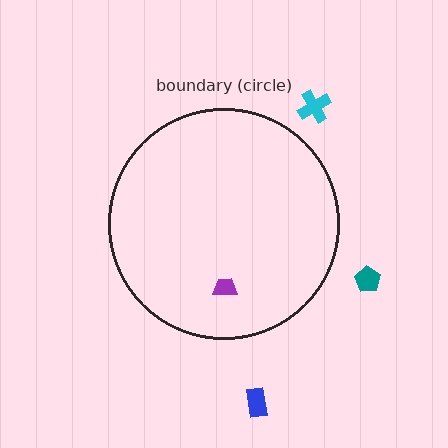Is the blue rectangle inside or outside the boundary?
Outside.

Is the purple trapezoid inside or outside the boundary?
Inside.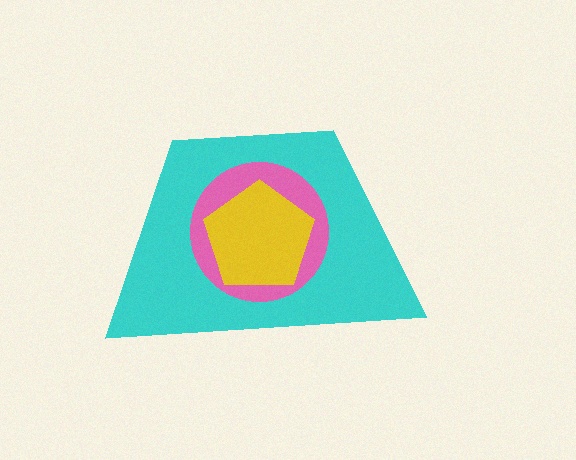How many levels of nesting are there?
3.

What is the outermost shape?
The cyan trapezoid.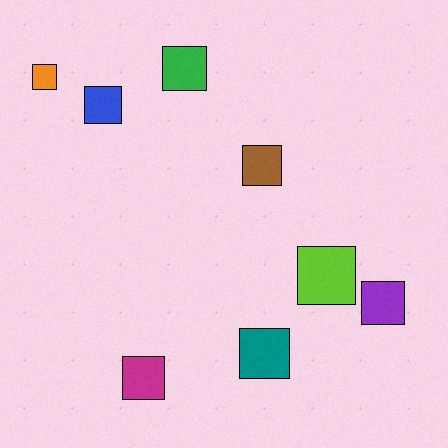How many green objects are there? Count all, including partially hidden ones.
There is 1 green object.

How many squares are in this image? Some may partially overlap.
There are 8 squares.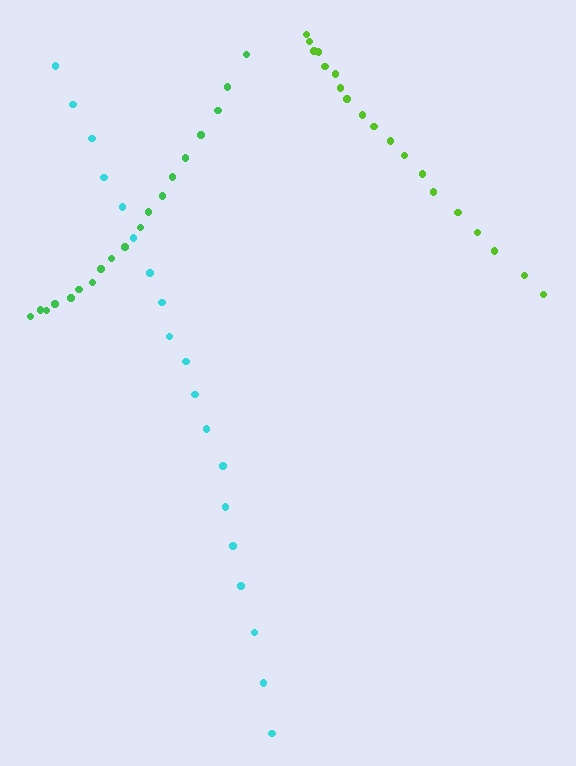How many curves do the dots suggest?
There are 3 distinct paths.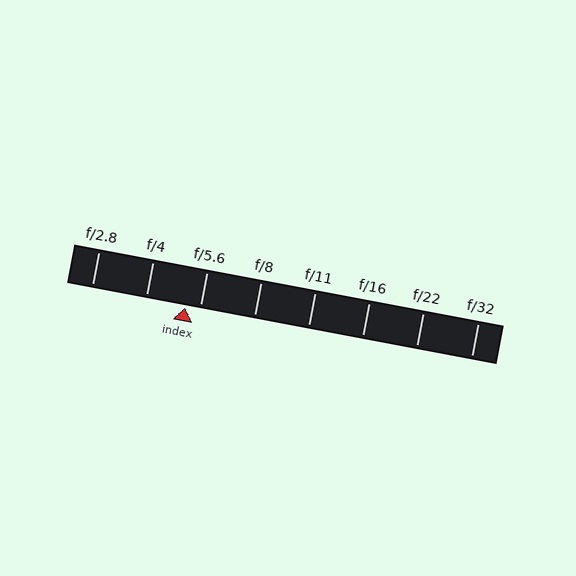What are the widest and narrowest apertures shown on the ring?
The widest aperture shown is f/2.8 and the narrowest is f/32.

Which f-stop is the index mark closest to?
The index mark is closest to f/5.6.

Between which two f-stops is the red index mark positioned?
The index mark is between f/4 and f/5.6.